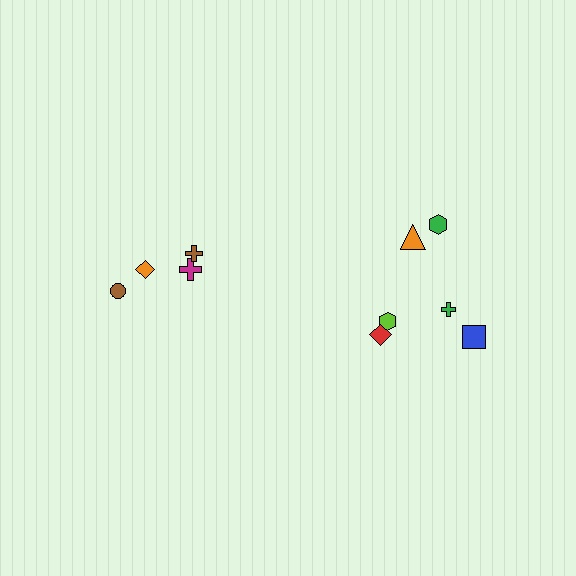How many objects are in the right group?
There are 6 objects.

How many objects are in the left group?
There are 4 objects.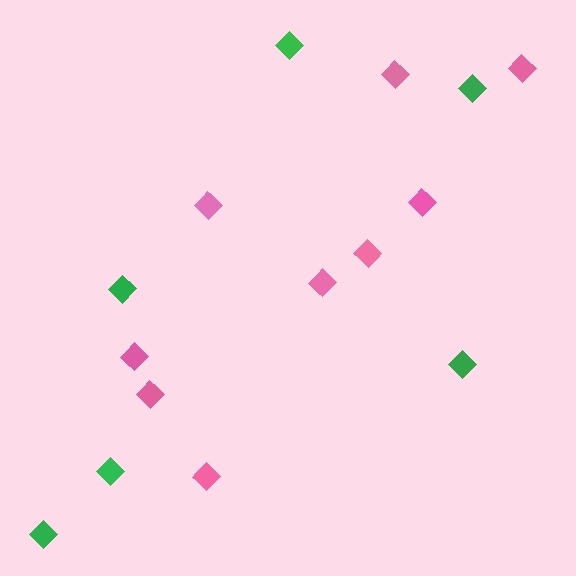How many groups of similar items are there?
There are 2 groups: one group of pink diamonds (9) and one group of green diamonds (6).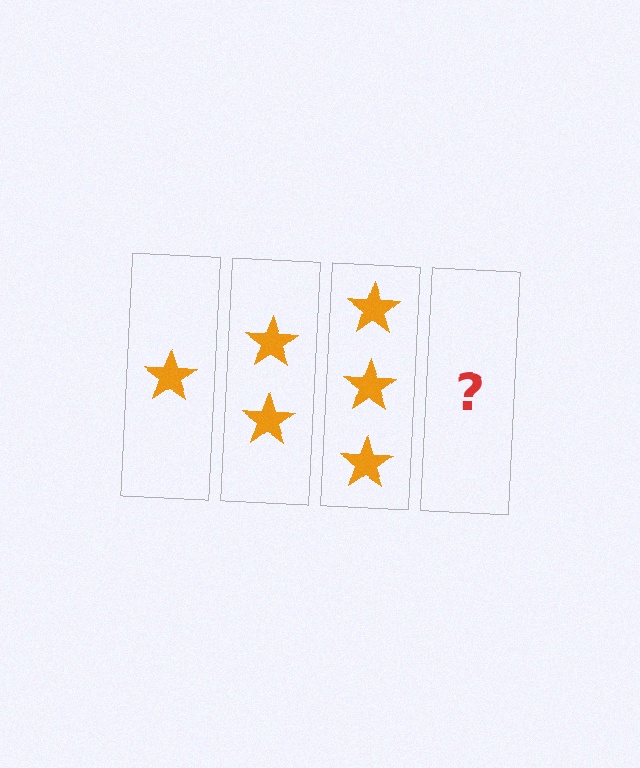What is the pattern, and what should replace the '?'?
The pattern is that each step adds one more star. The '?' should be 4 stars.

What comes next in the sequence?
The next element should be 4 stars.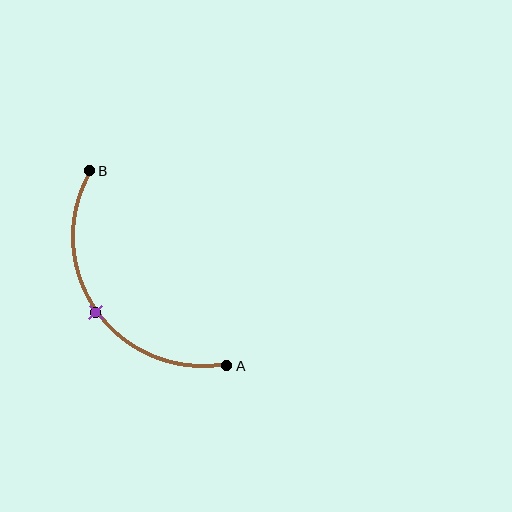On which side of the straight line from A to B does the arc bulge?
The arc bulges below and to the left of the straight line connecting A and B.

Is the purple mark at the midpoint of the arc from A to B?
Yes. The purple mark lies on the arc at equal arc-length from both A and B — it is the arc midpoint.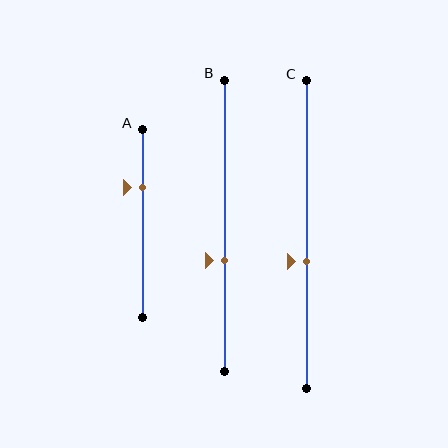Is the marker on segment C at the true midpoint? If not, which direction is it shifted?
No, the marker on segment C is shifted downward by about 9% of the segment length.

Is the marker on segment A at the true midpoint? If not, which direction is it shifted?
No, the marker on segment A is shifted upward by about 19% of the segment length.